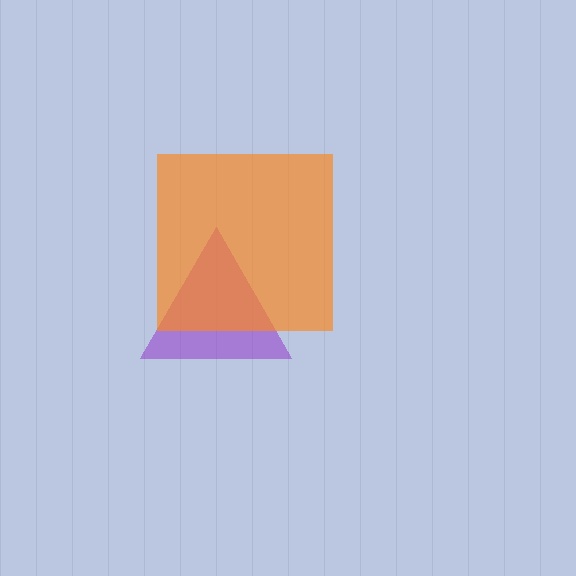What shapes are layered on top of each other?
The layered shapes are: a purple triangle, an orange square.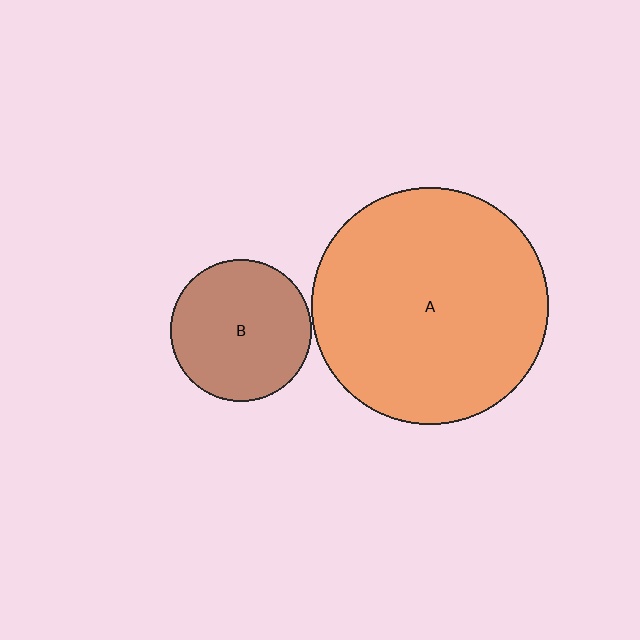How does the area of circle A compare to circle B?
Approximately 2.8 times.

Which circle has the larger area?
Circle A (orange).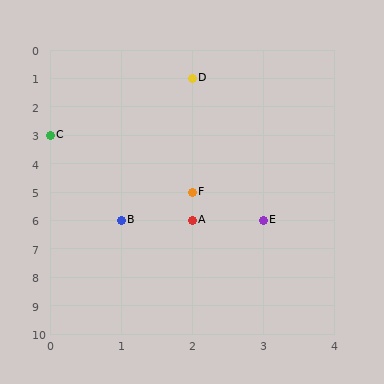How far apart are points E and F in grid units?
Points E and F are 1 column and 1 row apart (about 1.4 grid units diagonally).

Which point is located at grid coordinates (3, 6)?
Point E is at (3, 6).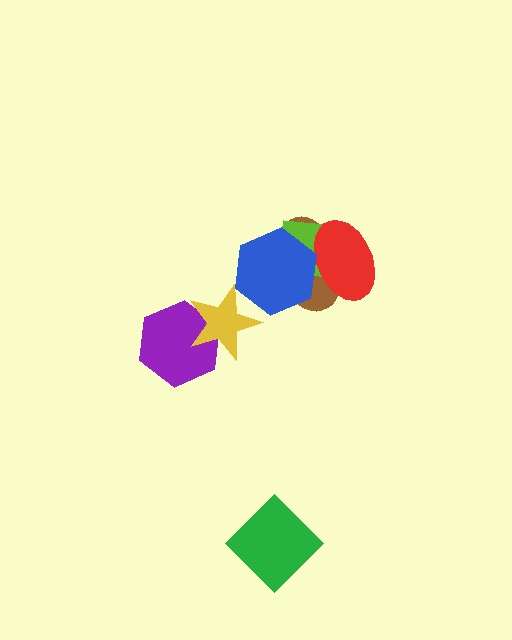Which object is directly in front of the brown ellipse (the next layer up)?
The lime square is directly in front of the brown ellipse.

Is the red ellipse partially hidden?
Yes, it is partially covered by another shape.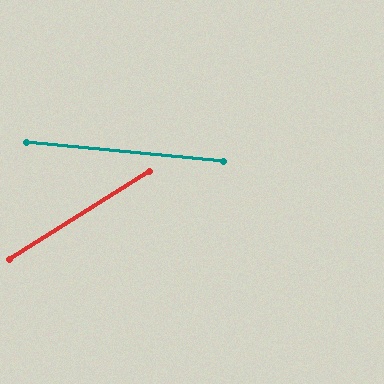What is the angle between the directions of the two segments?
Approximately 38 degrees.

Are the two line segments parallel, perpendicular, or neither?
Neither parallel nor perpendicular — they differ by about 38°.